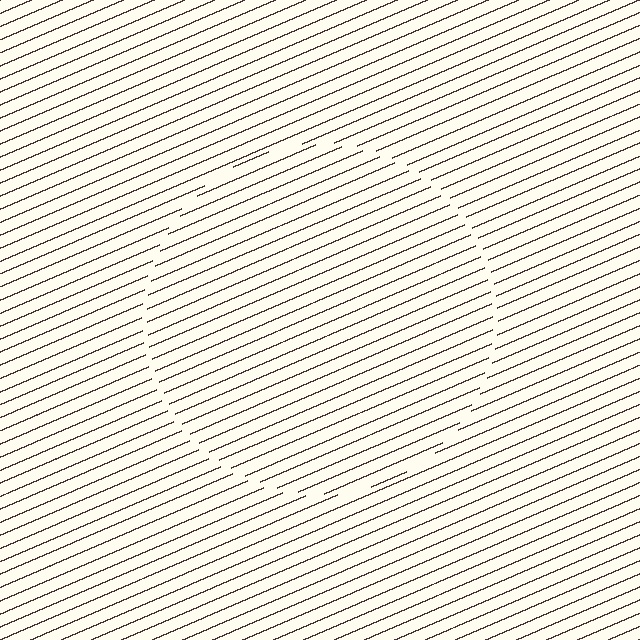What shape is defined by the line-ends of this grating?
An illusory circle. The interior of the shape contains the same grating, shifted by half a period — the contour is defined by the phase discontinuity where line-ends from the inner and outer gratings abut.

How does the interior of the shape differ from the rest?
The interior of the shape contains the same grating, shifted by half a period — the contour is defined by the phase discontinuity where line-ends from the inner and outer gratings abut.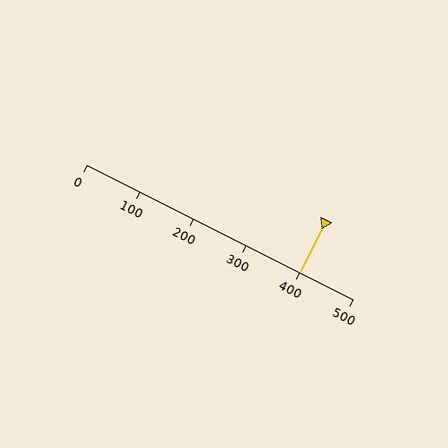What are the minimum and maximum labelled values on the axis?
The axis runs from 0 to 500.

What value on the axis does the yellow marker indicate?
The marker indicates approximately 400.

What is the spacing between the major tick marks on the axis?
The major ticks are spaced 100 apart.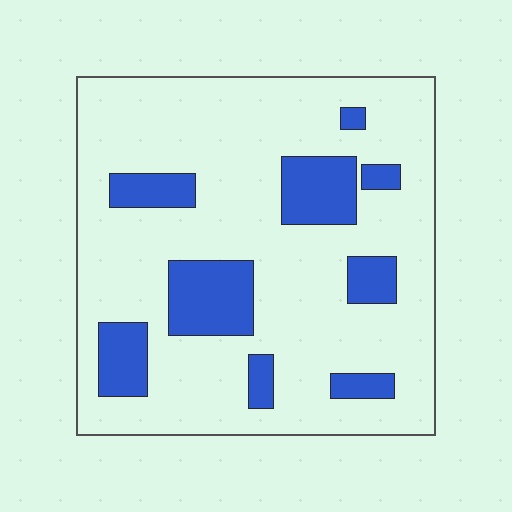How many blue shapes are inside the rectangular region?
9.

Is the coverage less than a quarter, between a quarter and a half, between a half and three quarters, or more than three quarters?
Less than a quarter.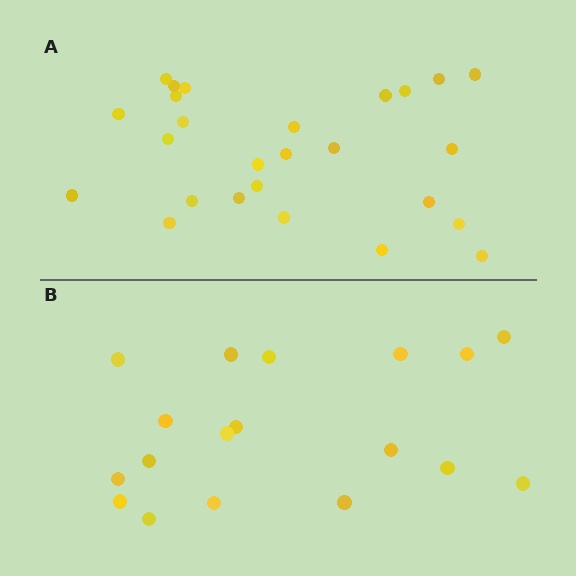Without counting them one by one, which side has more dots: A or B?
Region A (the top region) has more dots.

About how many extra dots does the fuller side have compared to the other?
Region A has roughly 8 or so more dots than region B.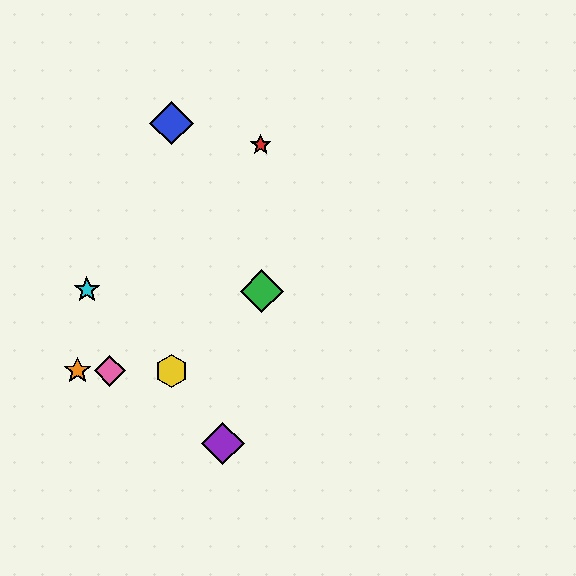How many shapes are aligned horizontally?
3 shapes (the yellow hexagon, the orange star, the pink diamond) are aligned horizontally.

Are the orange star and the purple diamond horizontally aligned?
No, the orange star is at y≈371 and the purple diamond is at y≈444.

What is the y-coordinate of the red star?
The red star is at y≈145.